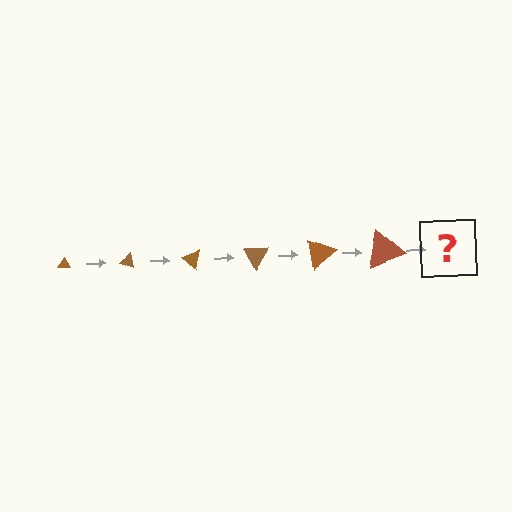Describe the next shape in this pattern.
It should be a triangle, larger than the previous one and rotated 120 degrees from the start.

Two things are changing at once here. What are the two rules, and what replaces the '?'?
The two rules are that the triangle grows larger each step and it rotates 20 degrees each step. The '?' should be a triangle, larger than the previous one and rotated 120 degrees from the start.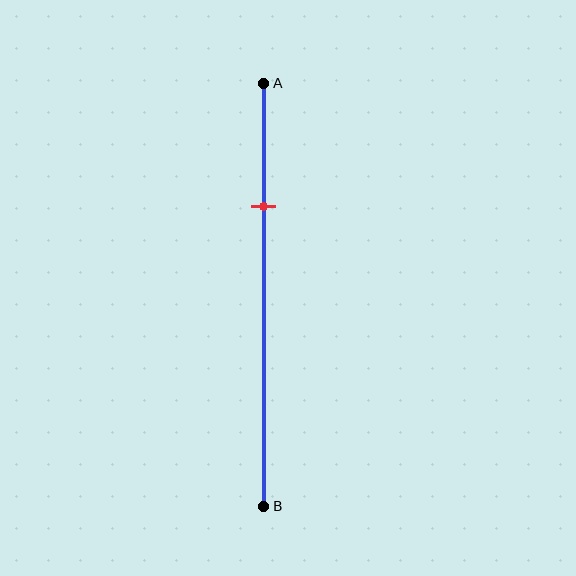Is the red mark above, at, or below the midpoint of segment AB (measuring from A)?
The red mark is above the midpoint of segment AB.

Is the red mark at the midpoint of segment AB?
No, the mark is at about 30% from A, not at the 50% midpoint.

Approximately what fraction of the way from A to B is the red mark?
The red mark is approximately 30% of the way from A to B.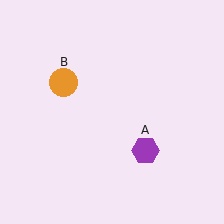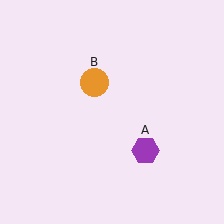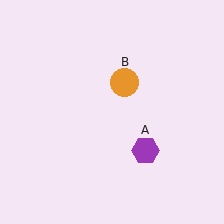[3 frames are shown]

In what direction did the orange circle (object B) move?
The orange circle (object B) moved right.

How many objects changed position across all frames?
1 object changed position: orange circle (object B).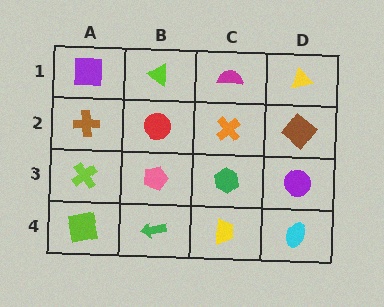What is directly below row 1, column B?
A red circle.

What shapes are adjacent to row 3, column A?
A brown cross (row 2, column A), a lime square (row 4, column A), a pink pentagon (row 3, column B).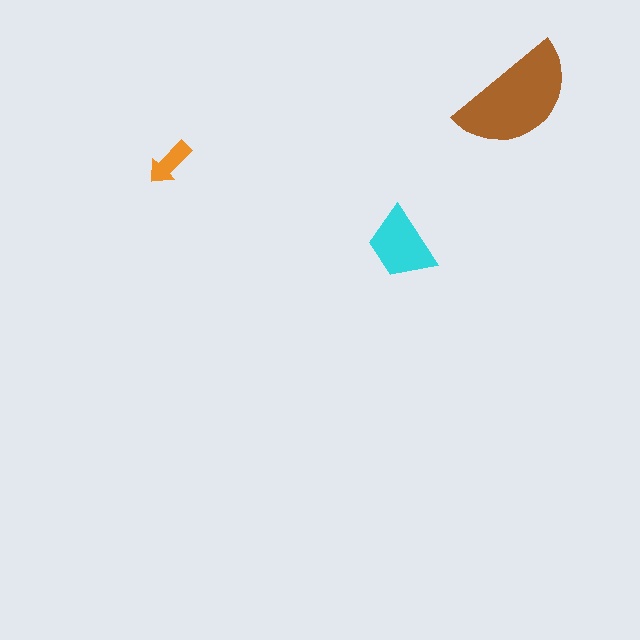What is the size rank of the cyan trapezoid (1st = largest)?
2nd.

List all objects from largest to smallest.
The brown semicircle, the cyan trapezoid, the orange arrow.